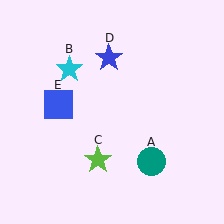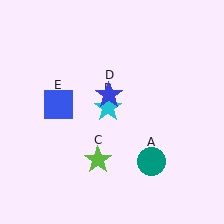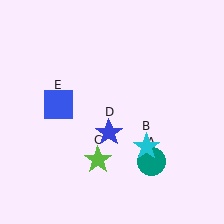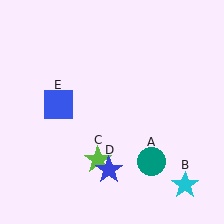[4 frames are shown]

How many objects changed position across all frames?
2 objects changed position: cyan star (object B), blue star (object D).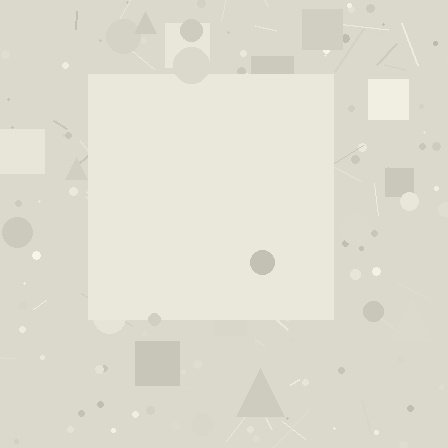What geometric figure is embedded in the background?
A square is embedded in the background.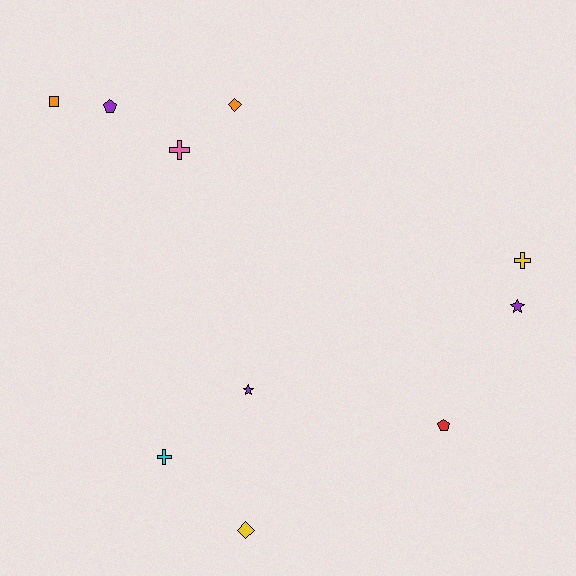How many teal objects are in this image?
There are no teal objects.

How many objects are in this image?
There are 10 objects.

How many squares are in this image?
There is 1 square.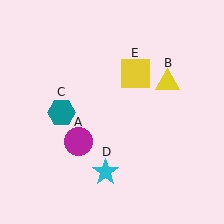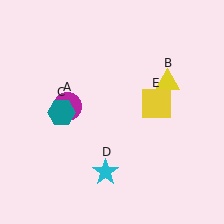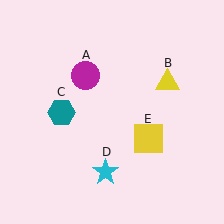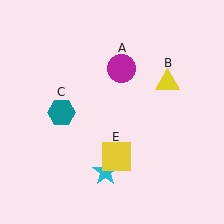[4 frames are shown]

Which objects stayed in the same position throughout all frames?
Yellow triangle (object B) and teal hexagon (object C) and cyan star (object D) remained stationary.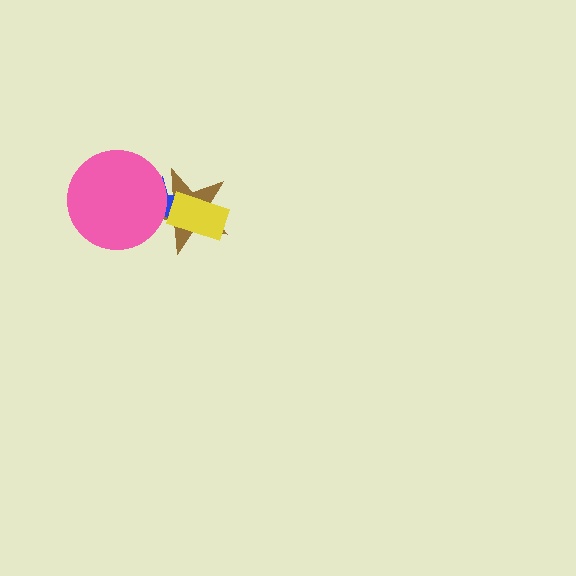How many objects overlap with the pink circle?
2 objects overlap with the pink circle.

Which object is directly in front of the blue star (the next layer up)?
The yellow rectangle is directly in front of the blue star.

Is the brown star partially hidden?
Yes, it is partially covered by another shape.